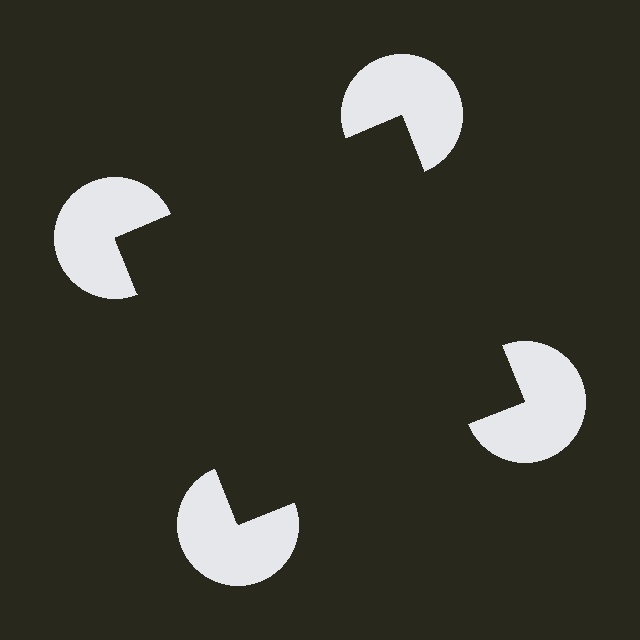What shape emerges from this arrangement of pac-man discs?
An illusory square — its edges are inferred from the aligned wedge cuts in the pac-man discs, not physically drawn.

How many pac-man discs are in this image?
There are 4 — one at each vertex of the illusory square.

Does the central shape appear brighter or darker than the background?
It typically appears slightly darker than the background, even though no actual brightness change is drawn.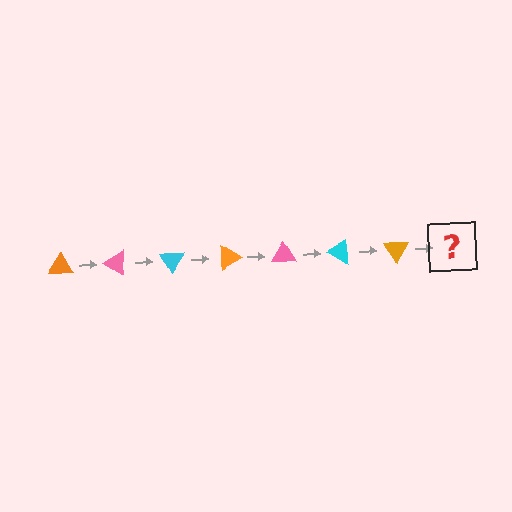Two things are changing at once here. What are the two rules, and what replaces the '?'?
The two rules are that it rotates 30 degrees each step and the color cycles through orange, pink, and cyan. The '?' should be a pink triangle, rotated 210 degrees from the start.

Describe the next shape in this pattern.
It should be a pink triangle, rotated 210 degrees from the start.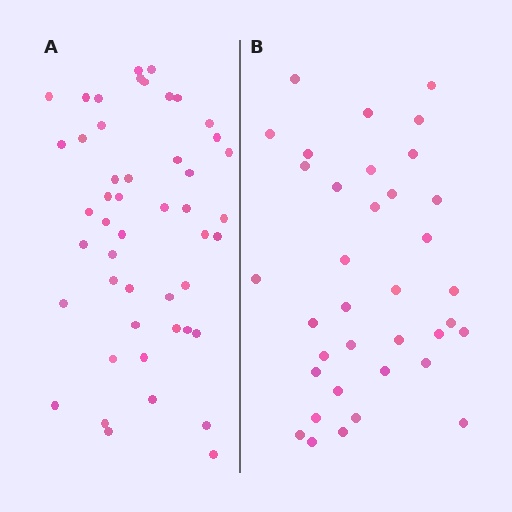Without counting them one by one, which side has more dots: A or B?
Region A (the left region) has more dots.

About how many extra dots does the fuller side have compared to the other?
Region A has roughly 12 or so more dots than region B.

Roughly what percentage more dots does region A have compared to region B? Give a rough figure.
About 35% more.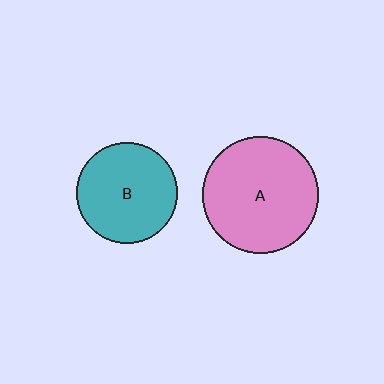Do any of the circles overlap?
No, none of the circles overlap.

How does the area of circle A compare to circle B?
Approximately 1.3 times.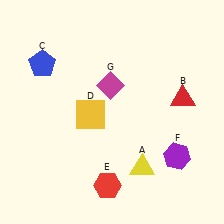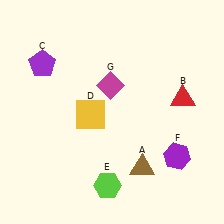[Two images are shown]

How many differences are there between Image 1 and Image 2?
There are 3 differences between the two images.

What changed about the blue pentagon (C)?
In Image 1, C is blue. In Image 2, it changed to purple.